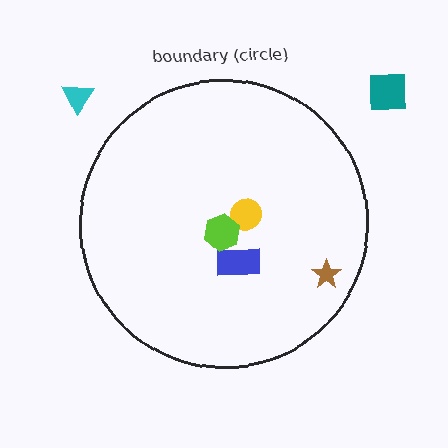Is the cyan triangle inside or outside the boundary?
Outside.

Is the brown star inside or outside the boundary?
Inside.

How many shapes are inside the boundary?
4 inside, 2 outside.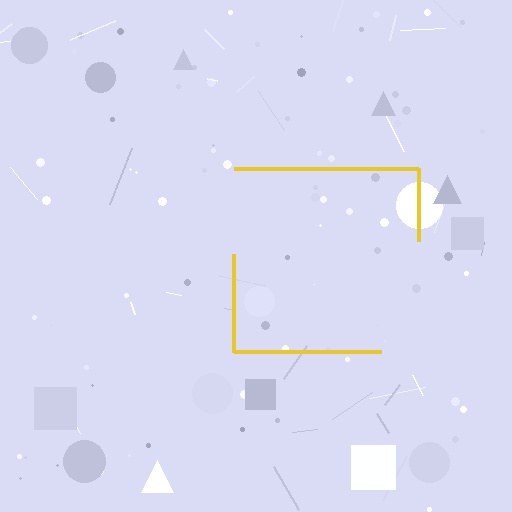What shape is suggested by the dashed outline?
The dashed outline suggests a square.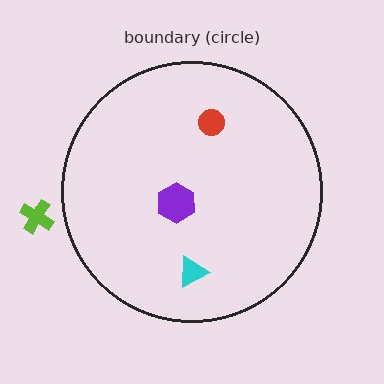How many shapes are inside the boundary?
3 inside, 1 outside.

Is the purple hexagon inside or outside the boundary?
Inside.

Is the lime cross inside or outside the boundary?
Outside.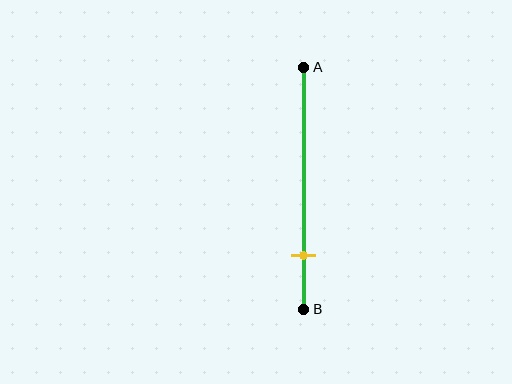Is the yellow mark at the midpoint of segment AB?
No, the mark is at about 80% from A, not at the 50% midpoint.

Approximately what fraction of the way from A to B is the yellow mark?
The yellow mark is approximately 80% of the way from A to B.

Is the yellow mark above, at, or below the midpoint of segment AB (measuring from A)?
The yellow mark is below the midpoint of segment AB.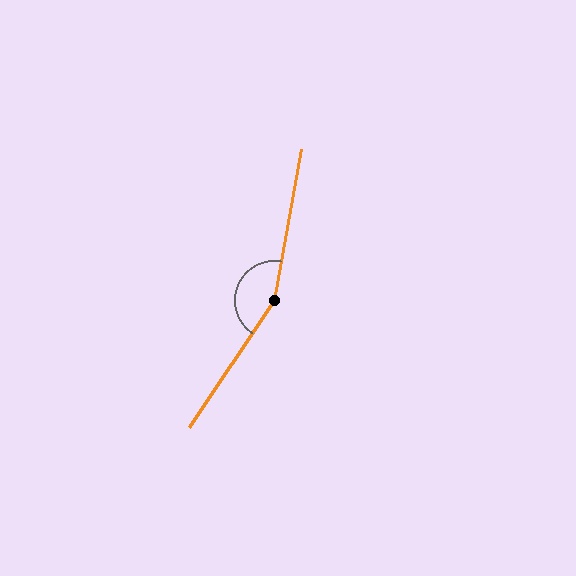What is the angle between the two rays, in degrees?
Approximately 156 degrees.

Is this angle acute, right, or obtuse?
It is obtuse.